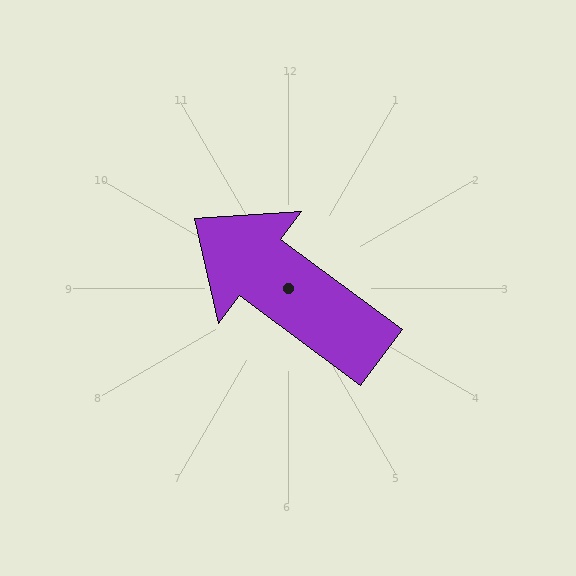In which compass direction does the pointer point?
Northwest.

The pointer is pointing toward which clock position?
Roughly 10 o'clock.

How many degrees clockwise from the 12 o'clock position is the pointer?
Approximately 307 degrees.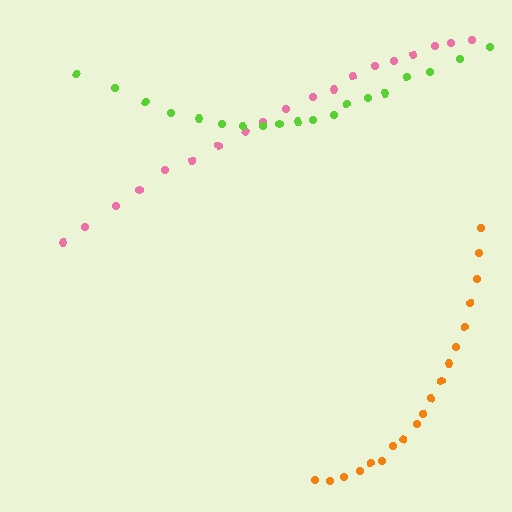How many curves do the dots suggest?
There are 3 distinct paths.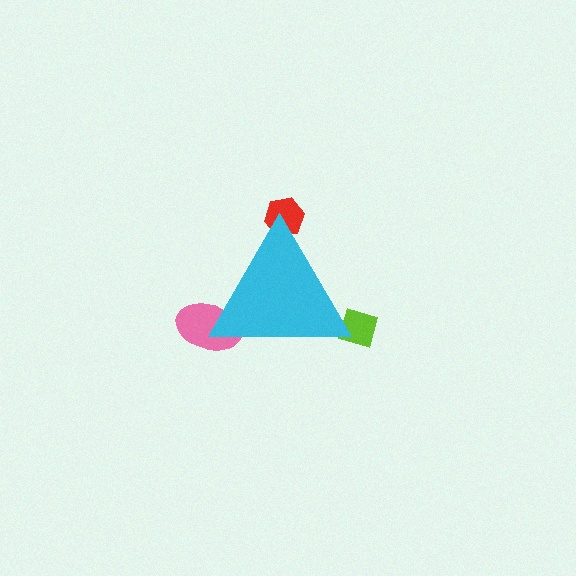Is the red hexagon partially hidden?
Yes, the red hexagon is partially hidden behind the cyan triangle.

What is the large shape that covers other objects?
A cyan triangle.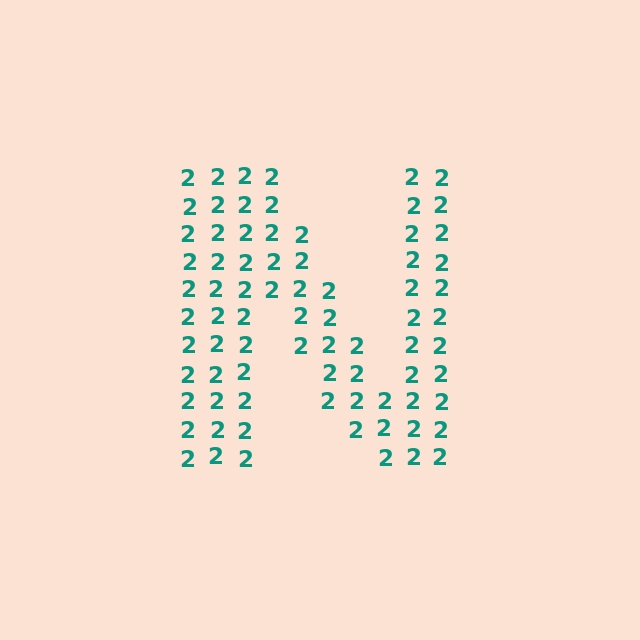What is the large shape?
The large shape is the letter N.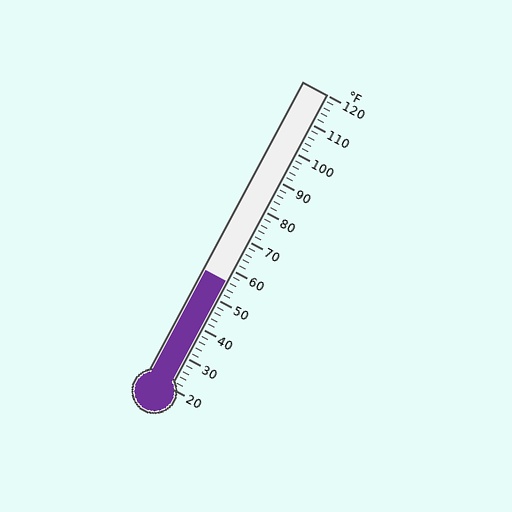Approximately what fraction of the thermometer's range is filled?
The thermometer is filled to approximately 35% of its range.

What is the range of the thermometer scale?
The thermometer scale ranges from 20°F to 120°F.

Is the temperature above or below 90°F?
The temperature is below 90°F.